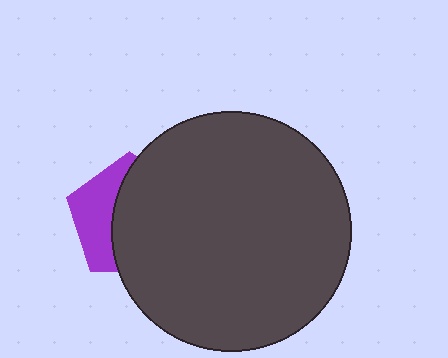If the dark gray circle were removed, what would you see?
You would see the complete purple pentagon.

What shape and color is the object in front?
The object in front is a dark gray circle.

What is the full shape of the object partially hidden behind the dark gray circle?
The partially hidden object is a purple pentagon.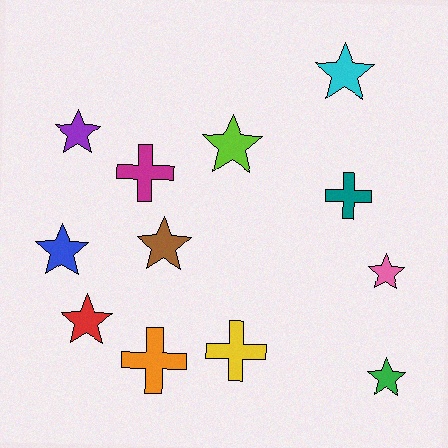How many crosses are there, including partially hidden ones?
There are 4 crosses.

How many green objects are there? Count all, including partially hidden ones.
There is 1 green object.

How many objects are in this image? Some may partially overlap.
There are 12 objects.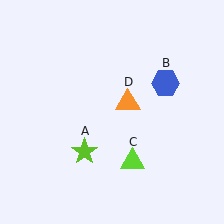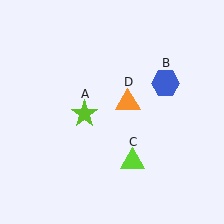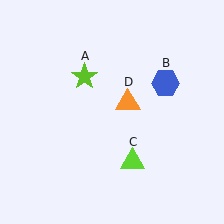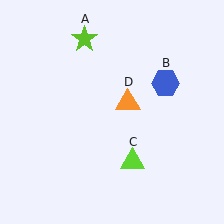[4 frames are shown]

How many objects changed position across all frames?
1 object changed position: lime star (object A).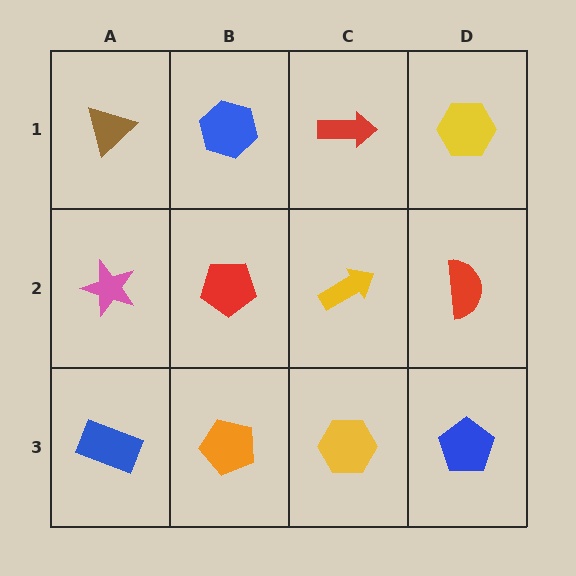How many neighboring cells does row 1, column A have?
2.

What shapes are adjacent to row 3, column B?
A red pentagon (row 2, column B), a blue rectangle (row 3, column A), a yellow hexagon (row 3, column C).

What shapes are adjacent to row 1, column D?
A red semicircle (row 2, column D), a red arrow (row 1, column C).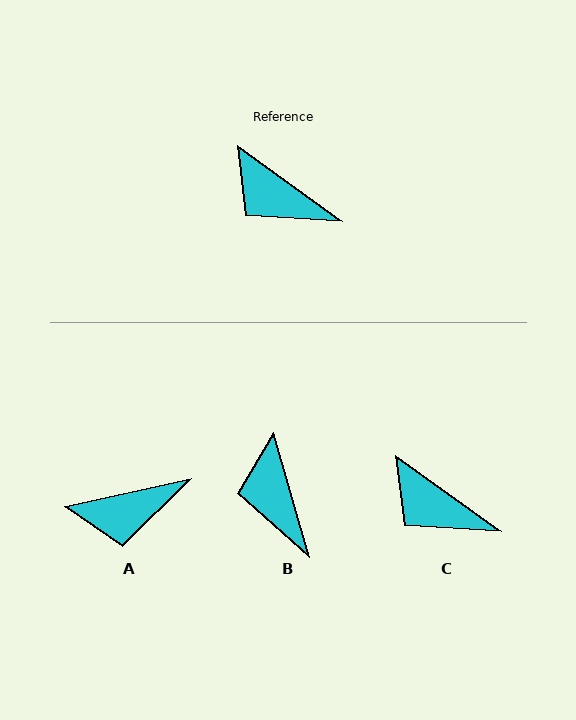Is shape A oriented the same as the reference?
No, it is off by about 48 degrees.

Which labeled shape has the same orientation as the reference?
C.